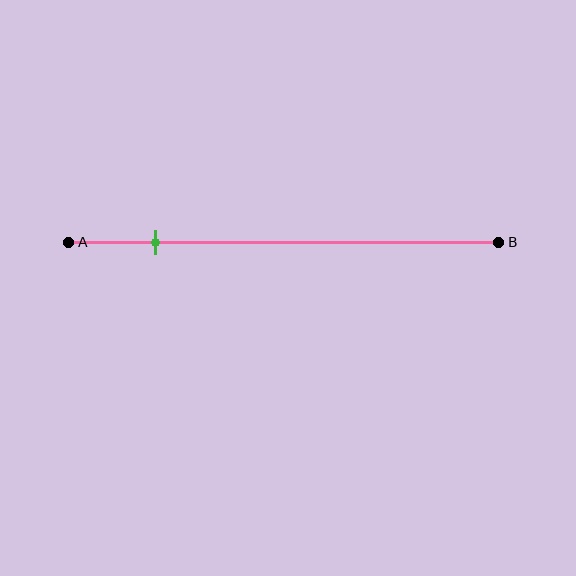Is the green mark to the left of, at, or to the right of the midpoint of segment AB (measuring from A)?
The green mark is to the left of the midpoint of segment AB.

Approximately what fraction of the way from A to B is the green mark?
The green mark is approximately 20% of the way from A to B.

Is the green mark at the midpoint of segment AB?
No, the mark is at about 20% from A, not at the 50% midpoint.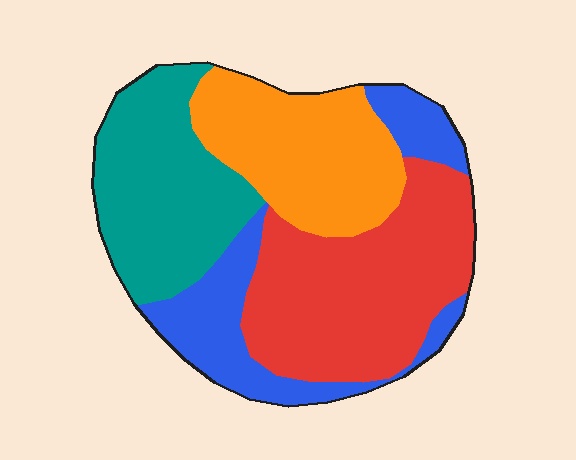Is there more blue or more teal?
Teal.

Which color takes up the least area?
Blue, at roughly 20%.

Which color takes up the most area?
Red, at roughly 35%.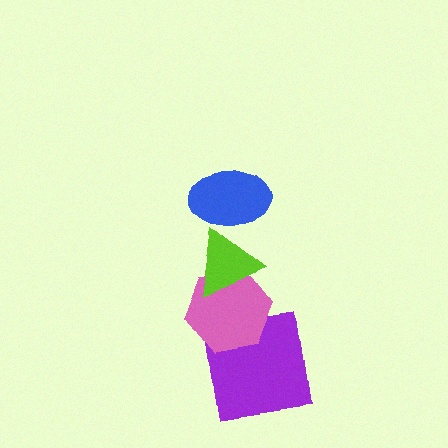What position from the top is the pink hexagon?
The pink hexagon is 3rd from the top.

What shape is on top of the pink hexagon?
The lime triangle is on top of the pink hexagon.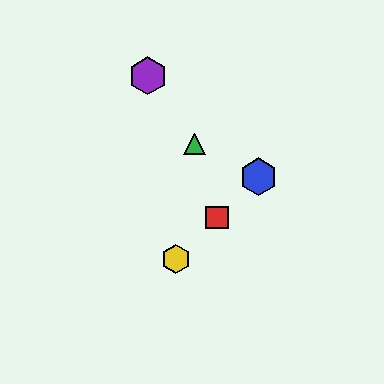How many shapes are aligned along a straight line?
3 shapes (the red square, the blue hexagon, the yellow hexagon) are aligned along a straight line.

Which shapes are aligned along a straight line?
The red square, the blue hexagon, the yellow hexagon are aligned along a straight line.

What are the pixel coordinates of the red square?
The red square is at (217, 217).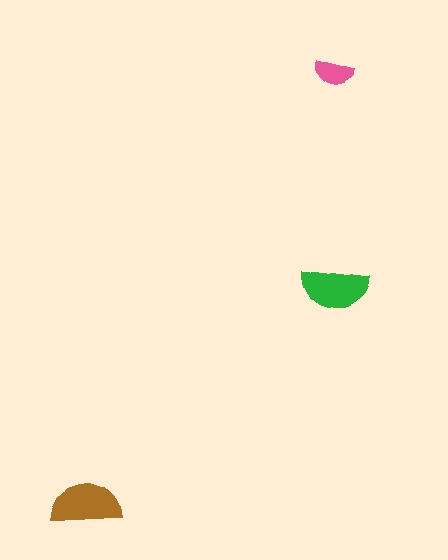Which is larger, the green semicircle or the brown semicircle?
The brown one.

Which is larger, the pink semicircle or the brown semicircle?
The brown one.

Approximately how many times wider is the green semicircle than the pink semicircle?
About 1.5 times wider.